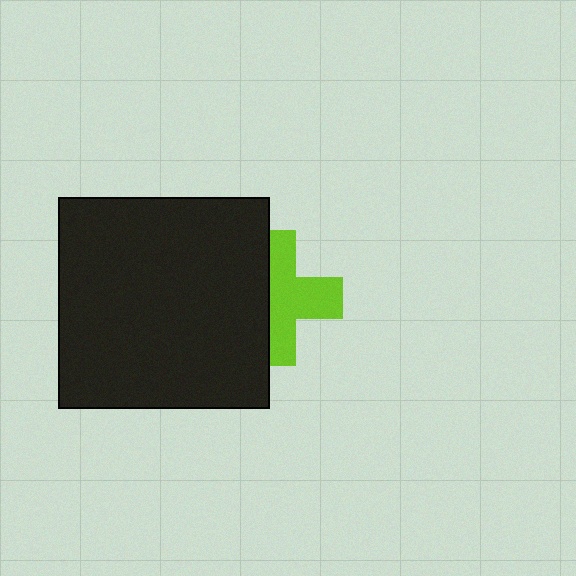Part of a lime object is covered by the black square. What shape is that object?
It is a cross.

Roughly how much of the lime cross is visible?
About half of it is visible (roughly 59%).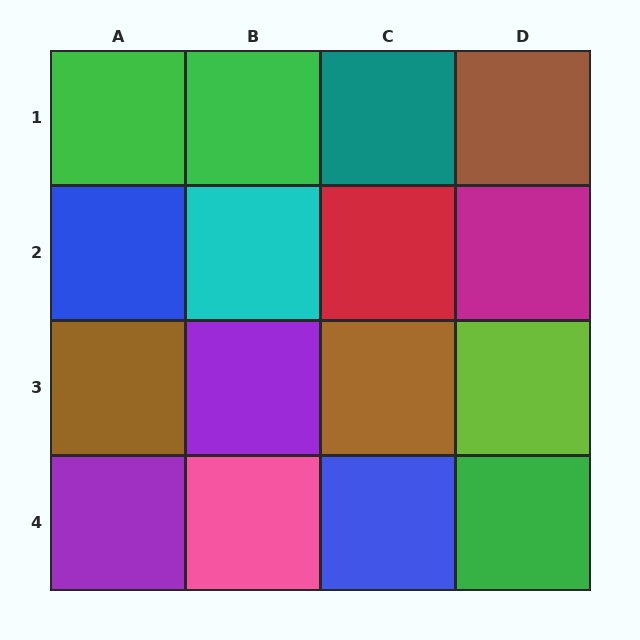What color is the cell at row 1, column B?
Green.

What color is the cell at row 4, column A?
Purple.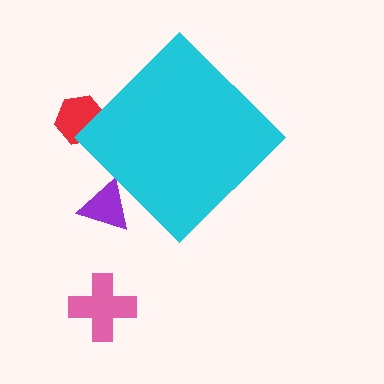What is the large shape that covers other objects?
A cyan diamond.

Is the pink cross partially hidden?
No, the pink cross is fully visible.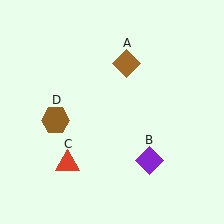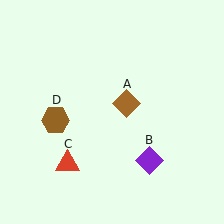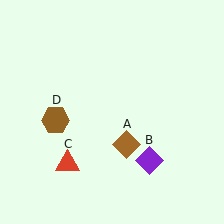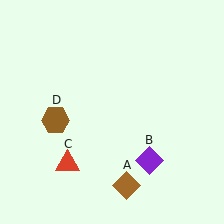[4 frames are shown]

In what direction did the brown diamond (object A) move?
The brown diamond (object A) moved down.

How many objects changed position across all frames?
1 object changed position: brown diamond (object A).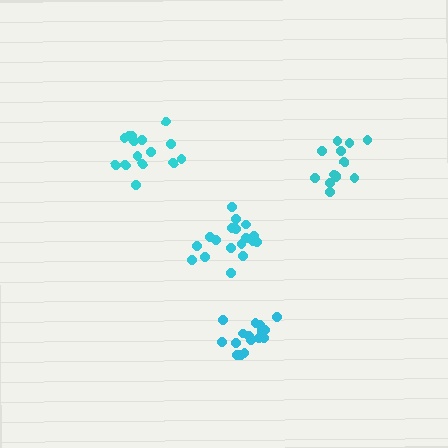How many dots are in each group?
Group 1: 16 dots, Group 2: 15 dots, Group 3: 13 dots, Group 4: 18 dots (62 total).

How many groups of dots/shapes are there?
There are 4 groups.